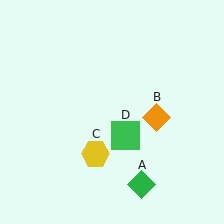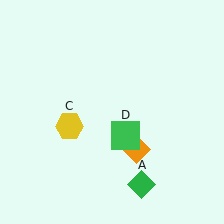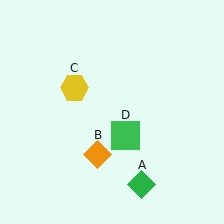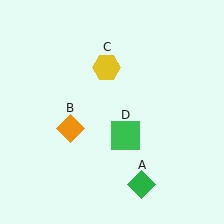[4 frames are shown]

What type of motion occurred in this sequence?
The orange diamond (object B), yellow hexagon (object C) rotated clockwise around the center of the scene.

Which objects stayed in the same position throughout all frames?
Green diamond (object A) and green square (object D) remained stationary.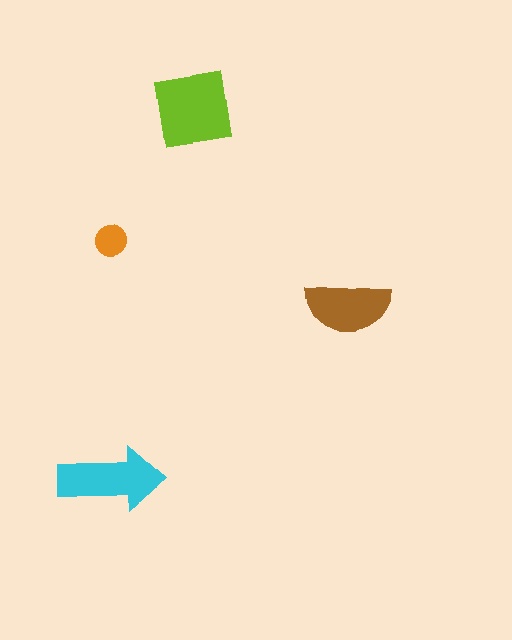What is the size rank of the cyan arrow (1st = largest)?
2nd.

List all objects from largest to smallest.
The lime square, the cyan arrow, the brown semicircle, the orange circle.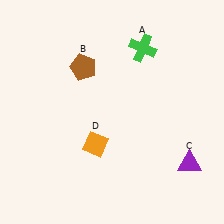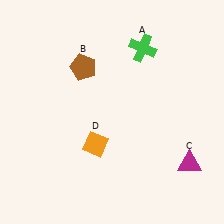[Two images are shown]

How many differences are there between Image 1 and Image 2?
There is 1 difference between the two images.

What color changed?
The triangle (C) changed from purple in Image 1 to magenta in Image 2.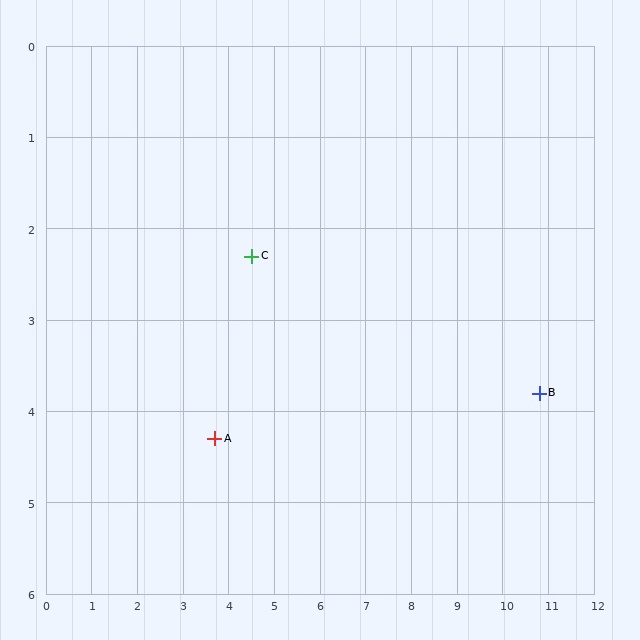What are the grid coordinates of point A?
Point A is at approximately (3.7, 4.3).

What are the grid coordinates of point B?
Point B is at approximately (10.8, 3.8).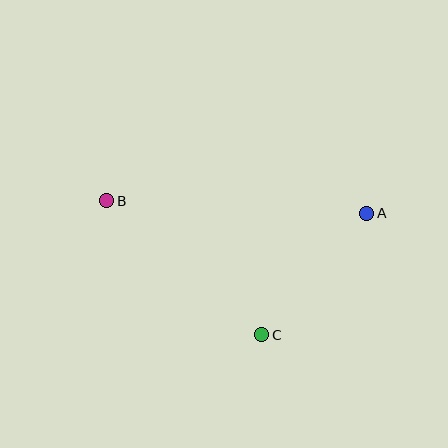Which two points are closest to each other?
Points A and C are closest to each other.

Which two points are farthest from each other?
Points A and B are farthest from each other.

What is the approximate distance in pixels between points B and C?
The distance between B and C is approximately 205 pixels.